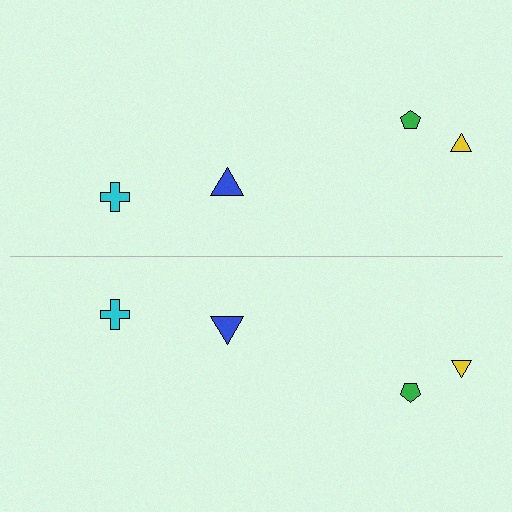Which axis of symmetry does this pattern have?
The pattern has a horizontal axis of symmetry running through the center of the image.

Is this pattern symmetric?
Yes, this pattern has bilateral (reflection) symmetry.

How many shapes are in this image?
There are 8 shapes in this image.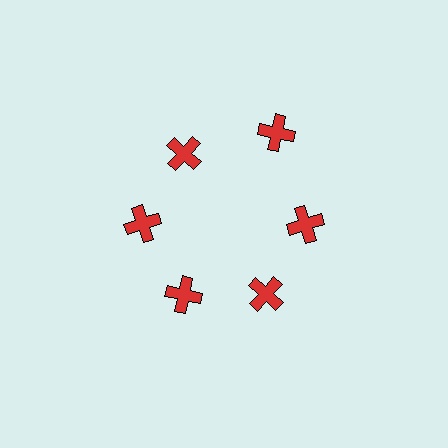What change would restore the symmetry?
The symmetry would be restored by moving it inward, back onto the ring so that all 6 crosses sit at equal angles and equal distance from the center.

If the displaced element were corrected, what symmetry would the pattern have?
It would have 6-fold rotational symmetry — the pattern would map onto itself every 60 degrees.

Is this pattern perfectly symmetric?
No. The 6 red crosses are arranged in a ring, but one element near the 1 o'clock position is pushed outward from the center, breaking the 6-fold rotational symmetry.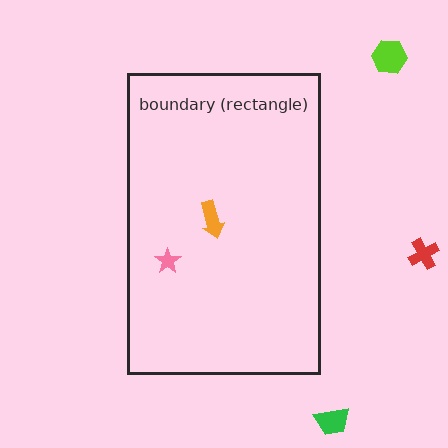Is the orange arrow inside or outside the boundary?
Inside.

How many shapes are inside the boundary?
2 inside, 3 outside.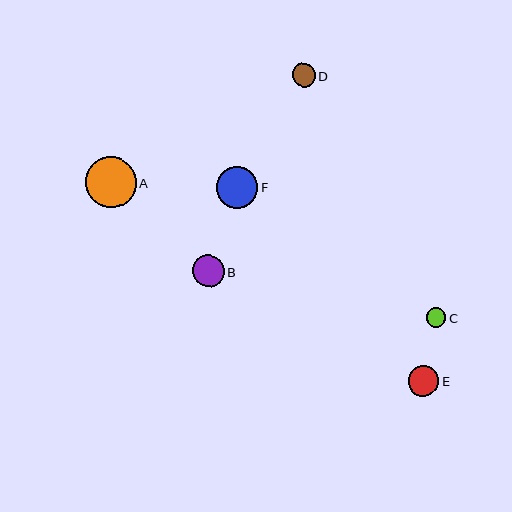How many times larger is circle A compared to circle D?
Circle A is approximately 2.2 times the size of circle D.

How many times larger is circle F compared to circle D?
Circle F is approximately 1.8 times the size of circle D.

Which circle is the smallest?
Circle C is the smallest with a size of approximately 20 pixels.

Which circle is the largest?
Circle A is the largest with a size of approximately 51 pixels.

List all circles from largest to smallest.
From largest to smallest: A, F, B, E, D, C.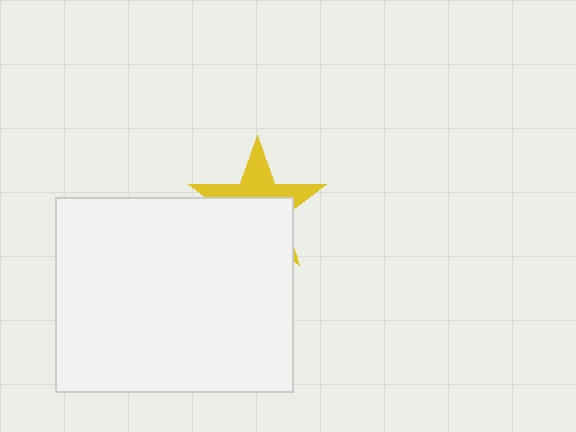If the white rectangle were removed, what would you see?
You would see the complete yellow star.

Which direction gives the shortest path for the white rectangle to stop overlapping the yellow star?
Moving down gives the shortest separation.